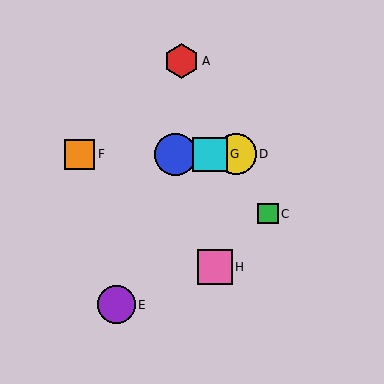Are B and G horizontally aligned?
Yes, both are at y≈154.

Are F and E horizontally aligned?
No, F is at y≈154 and E is at y≈305.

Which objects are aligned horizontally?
Objects B, D, F, G are aligned horizontally.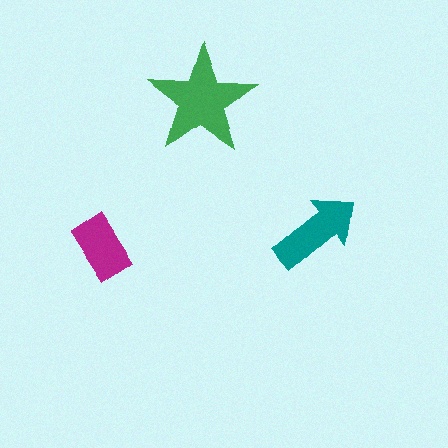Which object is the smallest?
The magenta rectangle.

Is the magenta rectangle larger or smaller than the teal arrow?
Smaller.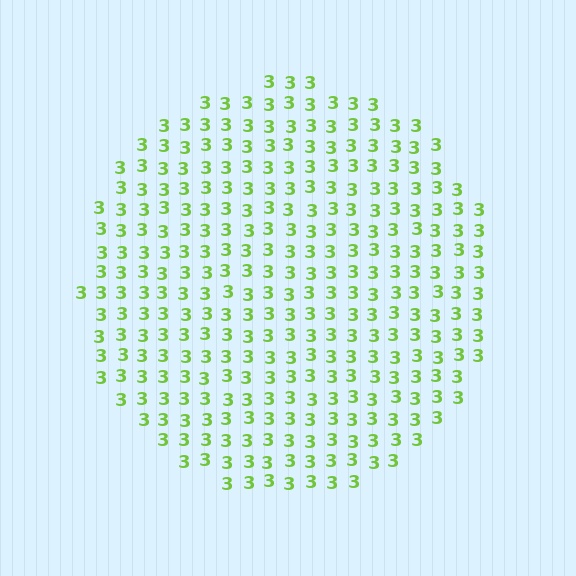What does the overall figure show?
The overall figure shows a circle.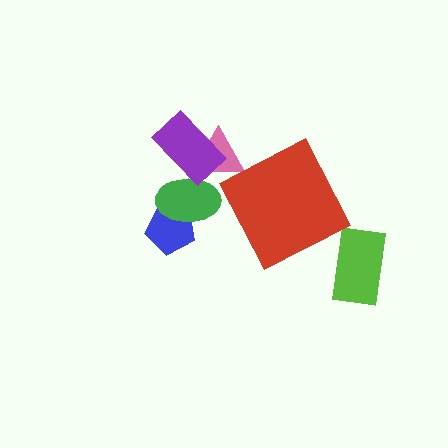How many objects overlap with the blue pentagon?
1 object overlaps with the blue pentagon.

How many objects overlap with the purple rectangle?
2 objects overlap with the purple rectangle.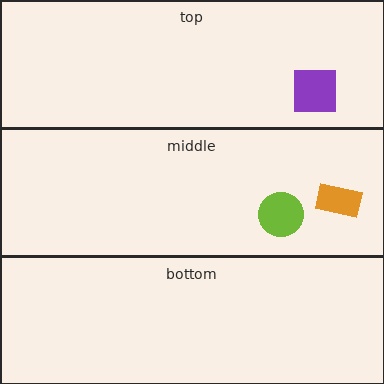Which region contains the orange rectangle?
The middle region.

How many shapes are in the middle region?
2.